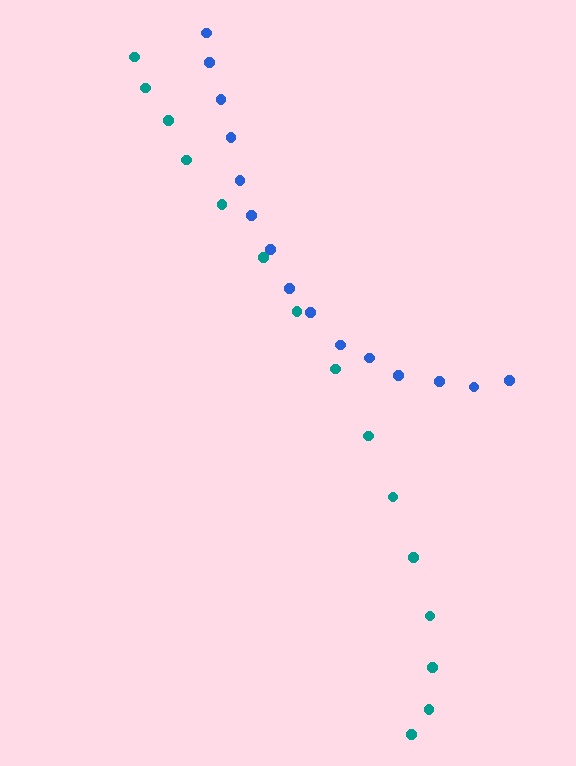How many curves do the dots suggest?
There are 2 distinct paths.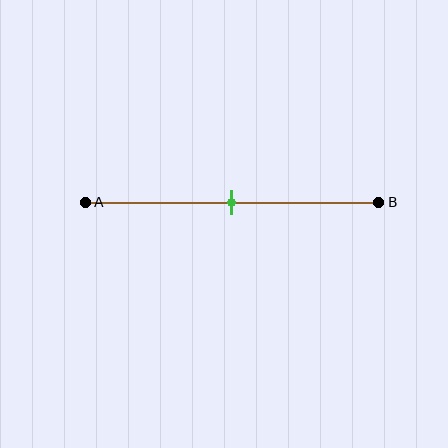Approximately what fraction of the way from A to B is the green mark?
The green mark is approximately 50% of the way from A to B.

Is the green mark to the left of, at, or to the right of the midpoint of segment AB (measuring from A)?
The green mark is approximately at the midpoint of segment AB.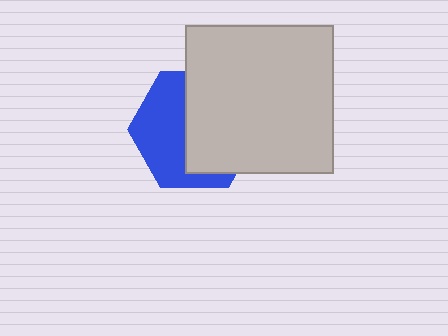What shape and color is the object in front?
The object in front is a light gray square.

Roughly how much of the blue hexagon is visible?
About half of it is visible (roughly 47%).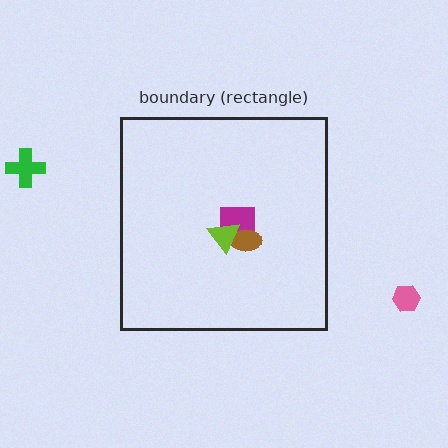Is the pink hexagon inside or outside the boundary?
Outside.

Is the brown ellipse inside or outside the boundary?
Inside.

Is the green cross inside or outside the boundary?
Outside.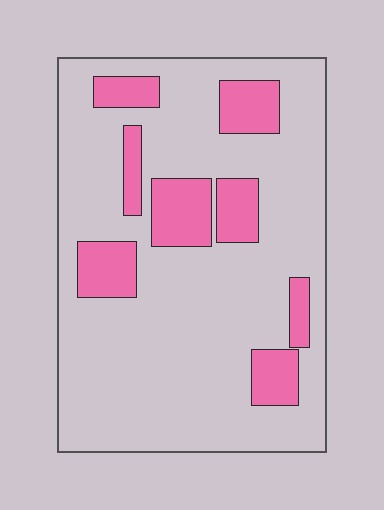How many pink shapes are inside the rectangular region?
8.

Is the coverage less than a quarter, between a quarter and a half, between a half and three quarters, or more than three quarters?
Less than a quarter.